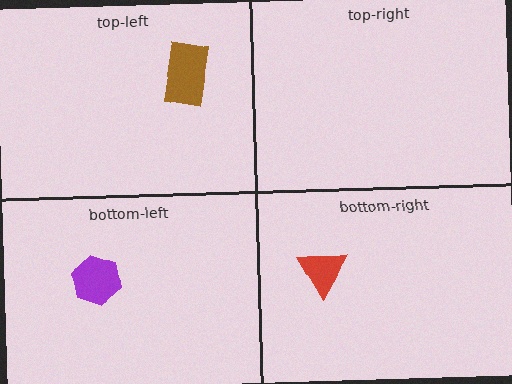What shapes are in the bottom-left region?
The purple hexagon.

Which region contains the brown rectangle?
The top-left region.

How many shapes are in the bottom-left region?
1.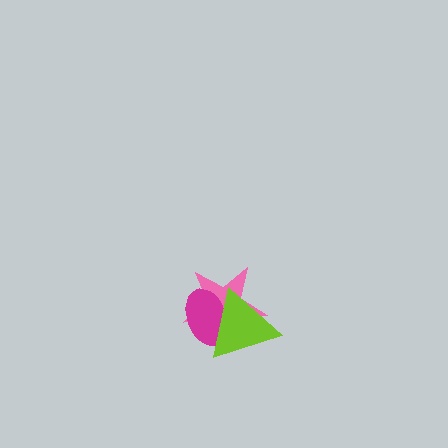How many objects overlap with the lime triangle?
2 objects overlap with the lime triangle.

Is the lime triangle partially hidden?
No, no other shape covers it.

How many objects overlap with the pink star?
2 objects overlap with the pink star.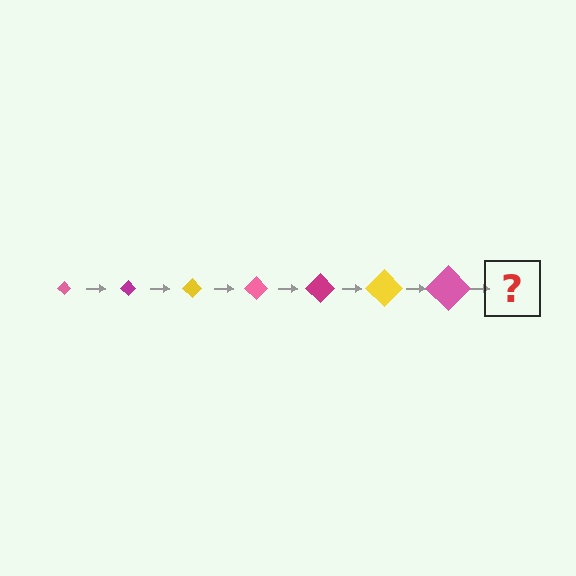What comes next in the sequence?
The next element should be a magenta diamond, larger than the previous one.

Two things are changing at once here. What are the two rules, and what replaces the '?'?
The two rules are that the diamond grows larger each step and the color cycles through pink, magenta, and yellow. The '?' should be a magenta diamond, larger than the previous one.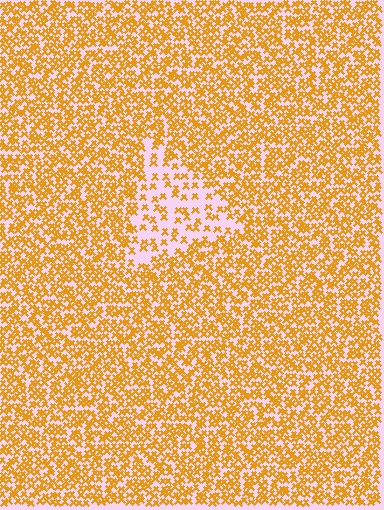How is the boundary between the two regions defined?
The boundary is defined by a change in element density (approximately 2.4x ratio). All elements are the same color, size, and shape.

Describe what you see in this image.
The image contains small orange elements arranged at two different densities. A triangle-shaped region is visible where the elements are less densely packed than the surrounding area.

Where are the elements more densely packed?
The elements are more densely packed outside the triangle boundary.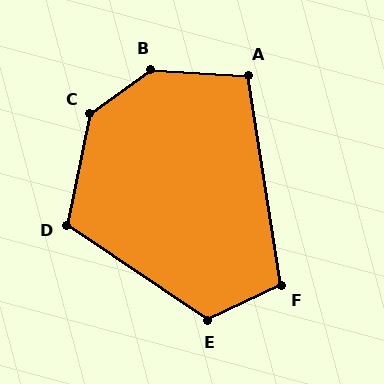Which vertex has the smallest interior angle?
A, at approximately 102 degrees.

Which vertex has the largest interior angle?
B, at approximately 141 degrees.